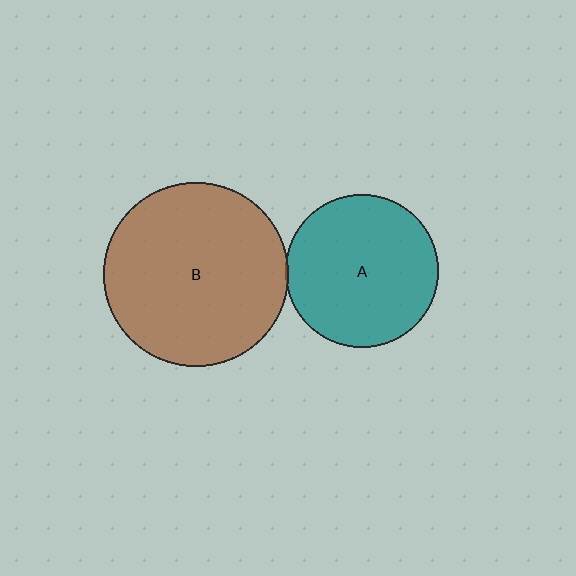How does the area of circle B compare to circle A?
Approximately 1.5 times.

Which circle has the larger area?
Circle B (brown).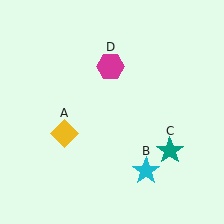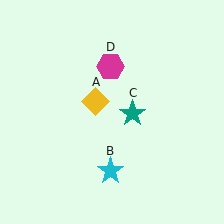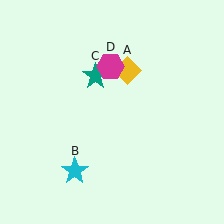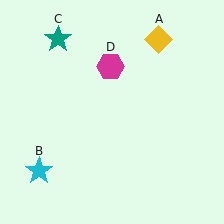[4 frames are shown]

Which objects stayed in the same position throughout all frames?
Magenta hexagon (object D) remained stationary.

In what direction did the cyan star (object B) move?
The cyan star (object B) moved left.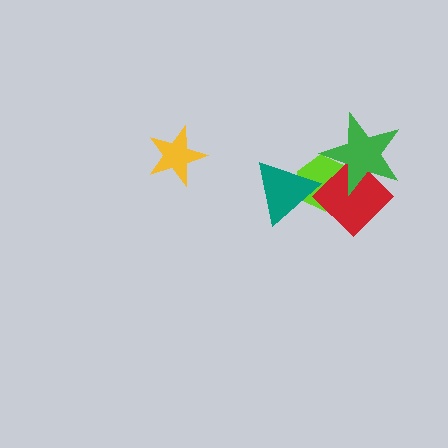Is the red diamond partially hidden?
Yes, it is partially covered by another shape.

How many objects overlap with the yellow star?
0 objects overlap with the yellow star.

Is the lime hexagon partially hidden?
Yes, it is partially covered by another shape.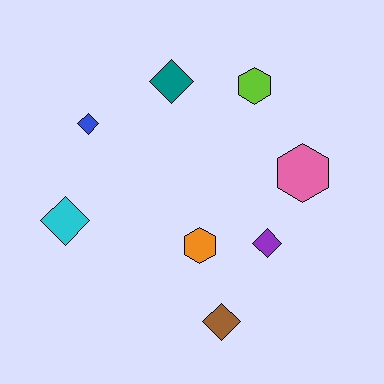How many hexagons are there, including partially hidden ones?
There are 3 hexagons.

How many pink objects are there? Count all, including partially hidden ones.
There is 1 pink object.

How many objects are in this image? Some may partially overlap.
There are 8 objects.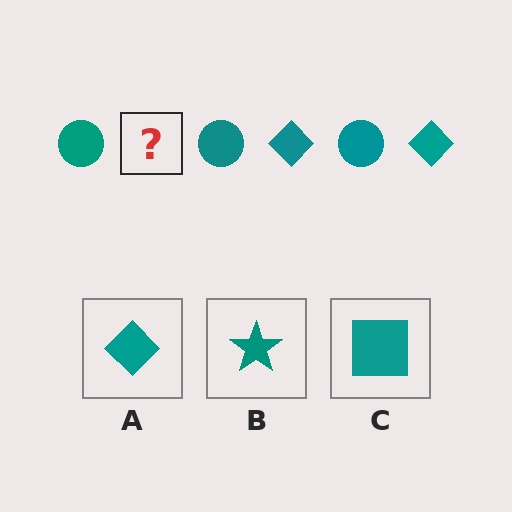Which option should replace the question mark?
Option A.